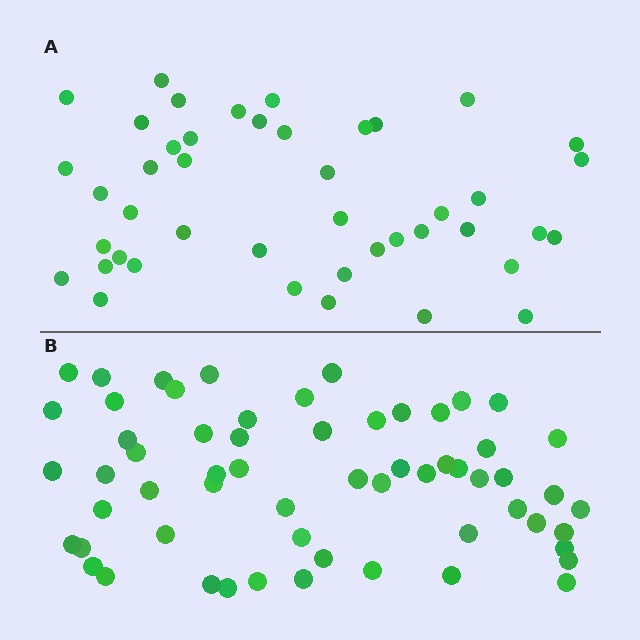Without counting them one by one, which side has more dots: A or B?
Region B (the bottom region) has more dots.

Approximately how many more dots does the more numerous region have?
Region B has approximately 15 more dots than region A.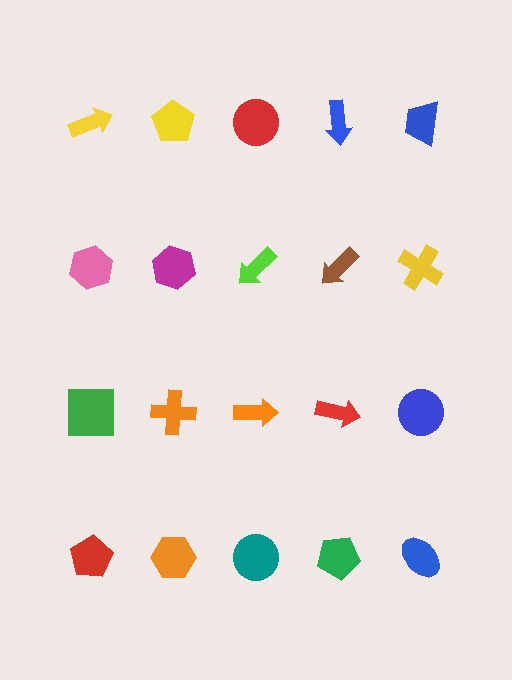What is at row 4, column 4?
A green pentagon.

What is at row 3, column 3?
An orange arrow.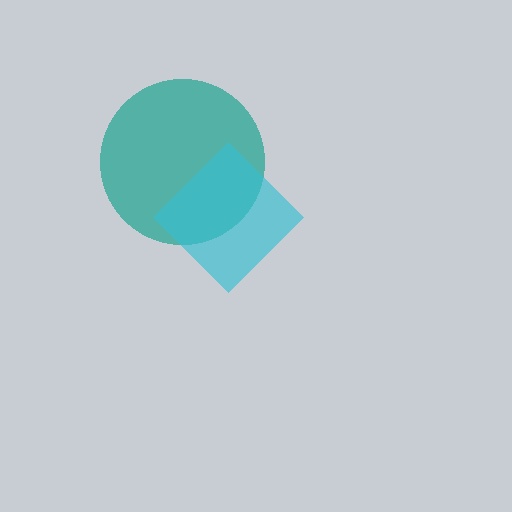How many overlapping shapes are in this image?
There are 2 overlapping shapes in the image.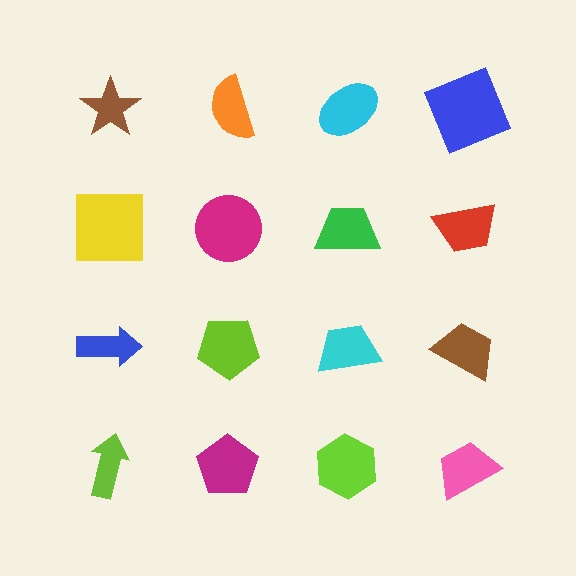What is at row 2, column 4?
A red trapezoid.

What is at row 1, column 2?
An orange semicircle.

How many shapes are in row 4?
4 shapes.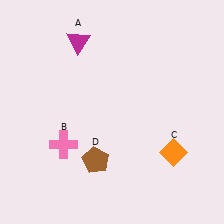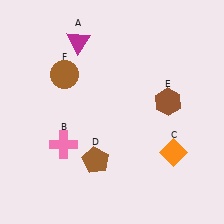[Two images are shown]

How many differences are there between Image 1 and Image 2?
There are 2 differences between the two images.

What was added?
A brown hexagon (E), a brown circle (F) were added in Image 2.